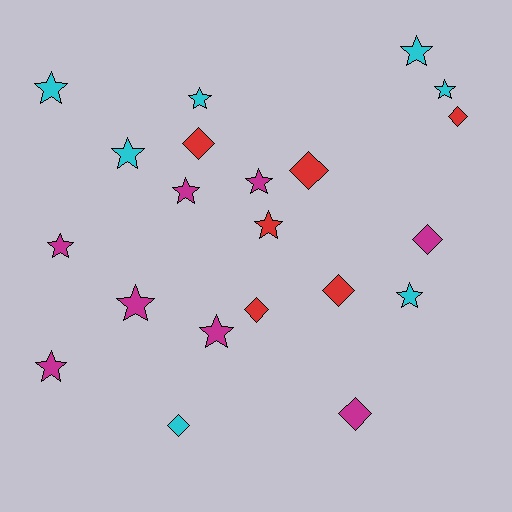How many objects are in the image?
There are 21 objects.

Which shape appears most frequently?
Star, with 13 objects.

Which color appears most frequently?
Magenta, with 8 objects.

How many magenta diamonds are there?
There are 2 magenta diamonds.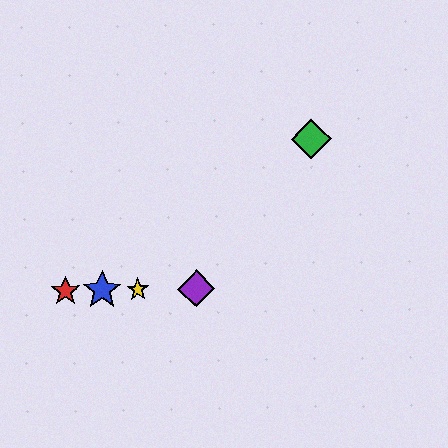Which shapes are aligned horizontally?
The red star, the blue star, the yellow star, the purple diamond are aligned horizontally.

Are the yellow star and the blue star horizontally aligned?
Yes, both are at y≈290.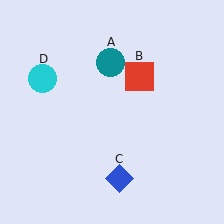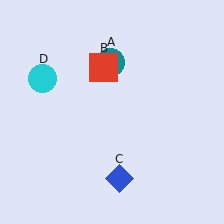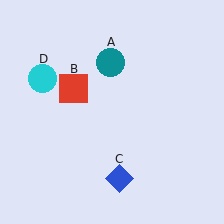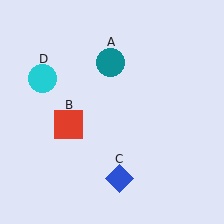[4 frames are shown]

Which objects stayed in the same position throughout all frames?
Teal circle (object A) and blue diamond (object C) and cyan circle (object D) remained stationary.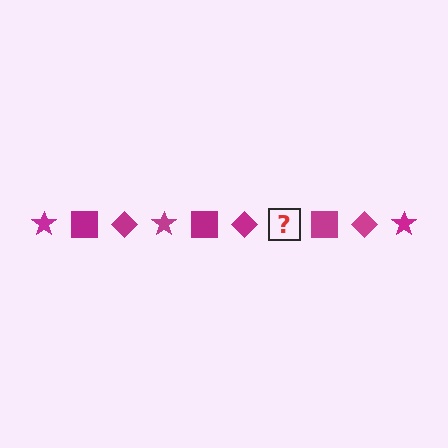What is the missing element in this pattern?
The missing element is a magenta star.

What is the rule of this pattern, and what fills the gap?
The rule is that the pattern cycles through star, square, diamond shapes in magenta. The gap should be filled with a magenta star.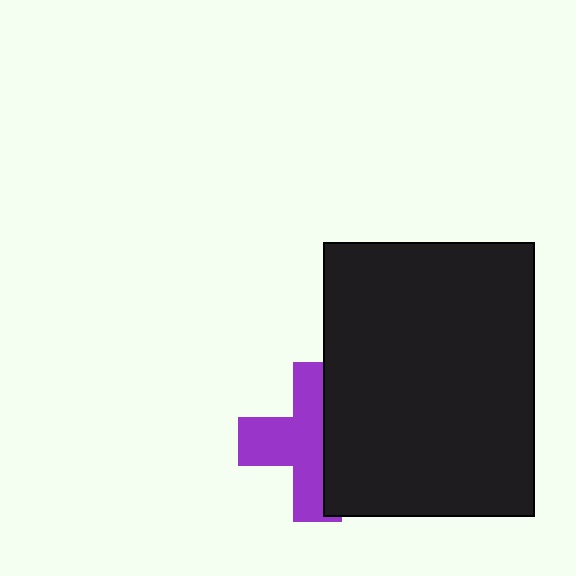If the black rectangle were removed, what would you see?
You would see the complete purple cross.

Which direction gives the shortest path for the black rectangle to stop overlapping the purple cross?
Moving right gives the shortest separation.